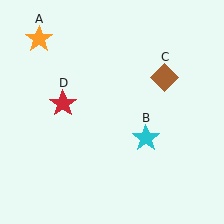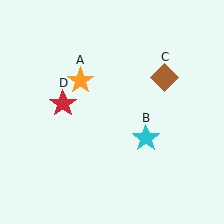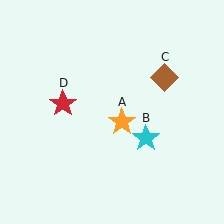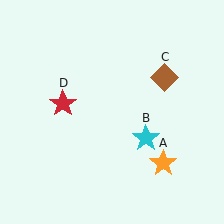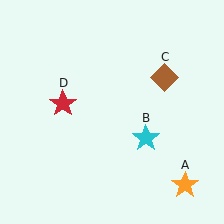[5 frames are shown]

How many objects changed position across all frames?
1 object changed position: orange star (object A).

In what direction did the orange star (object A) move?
The orange star (object A) moved down and to the right.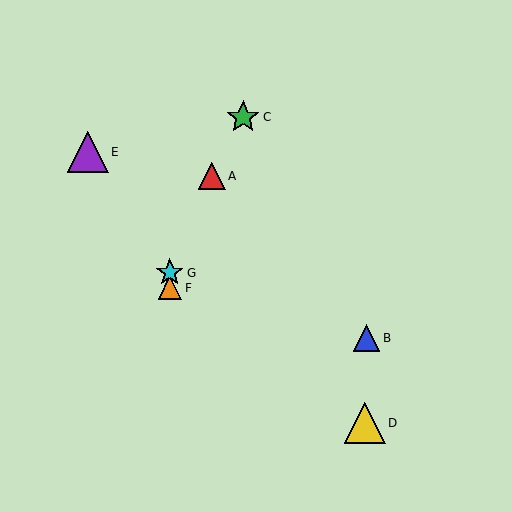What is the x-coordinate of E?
Object E is at x≈88.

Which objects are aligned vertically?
Objects F, G are aligned vertically.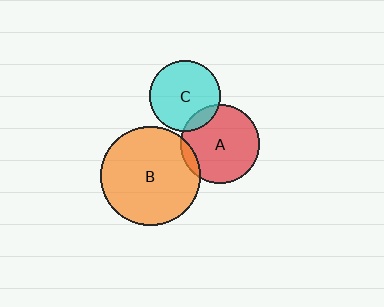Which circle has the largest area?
Circle B (orange).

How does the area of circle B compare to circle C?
Approximately 2.0 times.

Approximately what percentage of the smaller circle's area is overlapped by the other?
Approximately 15%.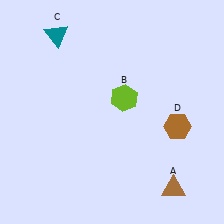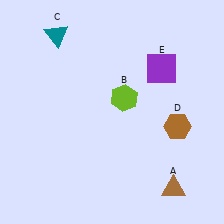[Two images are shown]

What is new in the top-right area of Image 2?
A purple square (E) was added in the top-right area of Image 2.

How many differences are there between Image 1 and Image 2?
There is 1 difference between the two images.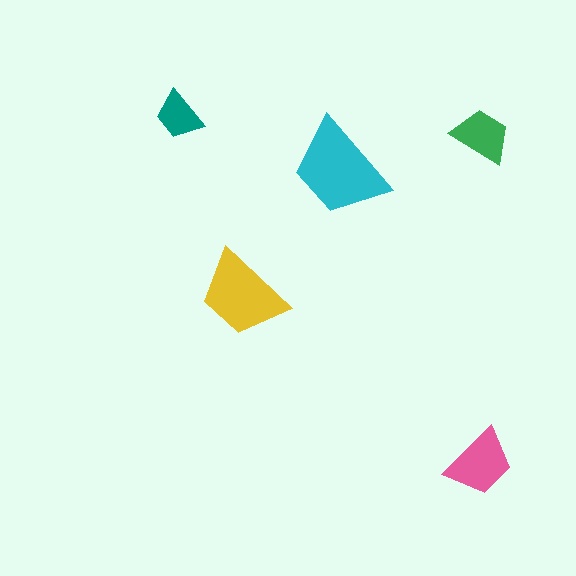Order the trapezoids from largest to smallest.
the cyan one, the yellow one, the pink one, the green one, the teal one.